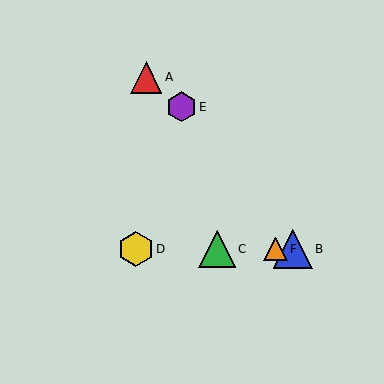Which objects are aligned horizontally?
Objects B, C, D, F are aligned horizontally.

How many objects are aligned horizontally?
4 objects (B, C, D, F) are aligned horizontally.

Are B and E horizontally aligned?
No, B is at y≈249 and E is at y≈107.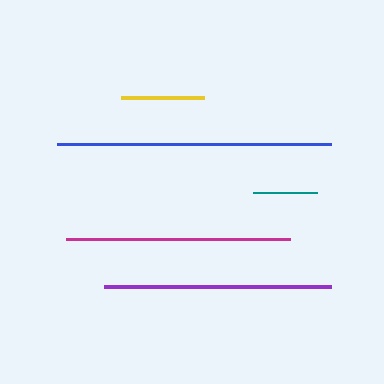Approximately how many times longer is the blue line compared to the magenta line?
The blue line is approximately 1.2 times the length of the magenta line.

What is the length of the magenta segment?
The magenta segment is approximately 225 pixels long.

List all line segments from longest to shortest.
From longest to shortest: blue, purple, magenta, yellow, teal.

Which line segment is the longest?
The blue line is the longest at approximately 274 pixels.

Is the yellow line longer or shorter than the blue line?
The blue line is longer than the yellow line.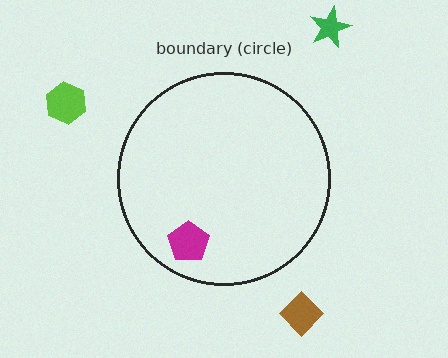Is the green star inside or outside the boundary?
Outside.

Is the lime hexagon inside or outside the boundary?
Outside.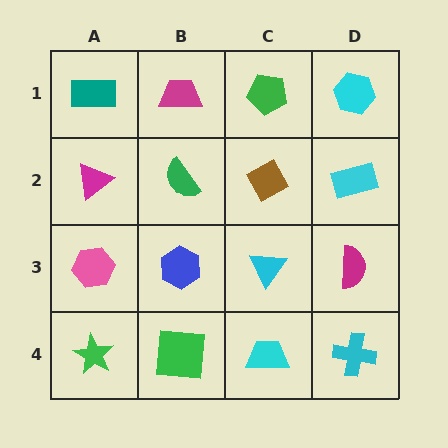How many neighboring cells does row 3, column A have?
3.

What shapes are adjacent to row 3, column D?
A cyan rectangle (row 2, column D), a cyan cross (row 4, column D), a cyan triangle (row 3, column C).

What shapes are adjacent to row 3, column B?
A green semicircle (row 2, column B), a green square (row 4, column B), a pink hexagon (row 3, column A), a cyan triangle (row 3, column C).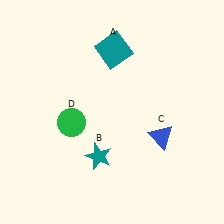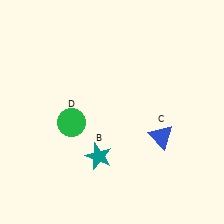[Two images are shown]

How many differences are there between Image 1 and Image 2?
There is 1 difference between the two images.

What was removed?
The teal square (A) was removed in Image 2.